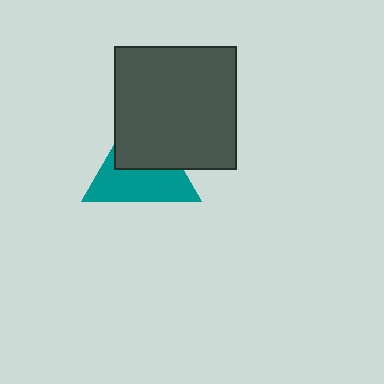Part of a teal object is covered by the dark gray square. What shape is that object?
It is a triangle.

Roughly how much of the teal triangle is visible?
About half of it is visible (roughly 54%).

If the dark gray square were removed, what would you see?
You would see the complete teal triangle.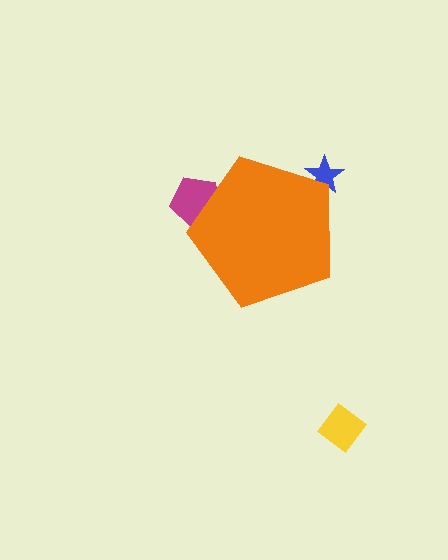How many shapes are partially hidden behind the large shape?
2 shapes are partially hidden.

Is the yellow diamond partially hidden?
No, the yellow diamond is fully visible.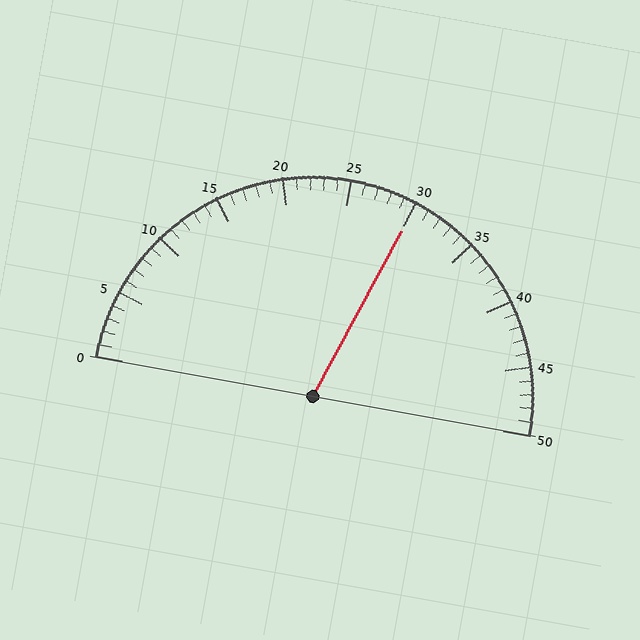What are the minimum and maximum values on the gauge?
The gauge ranges from 0 to 50.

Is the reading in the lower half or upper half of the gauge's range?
The reading is in the upper half of the range (0 to 50).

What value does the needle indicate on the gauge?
The needle indicates approximately 30.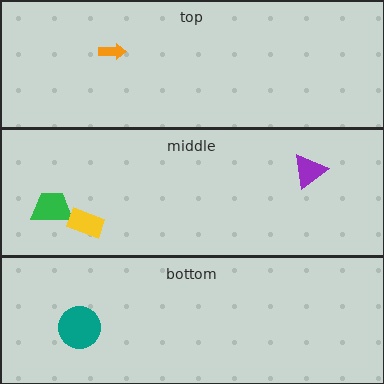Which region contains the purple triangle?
The middle region.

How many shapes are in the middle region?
3.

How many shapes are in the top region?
1.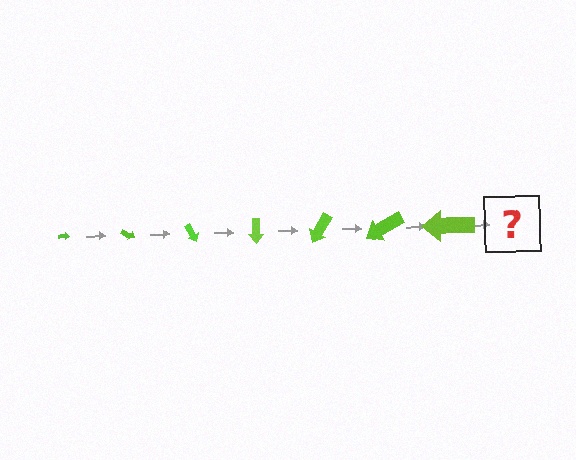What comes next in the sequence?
The next element should be an arrow, larger than the previous one and rotated 210 degrees from the start.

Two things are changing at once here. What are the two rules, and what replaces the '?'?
The two rules are that the arrow grows larger each step and it rotates 30 degrees each step. The '?' should be an arrow, larger than the previous one and rotated 210 degrees from the start.